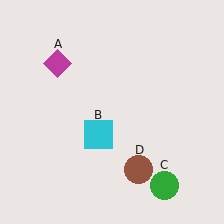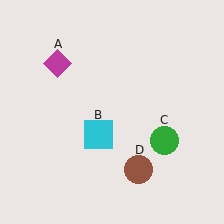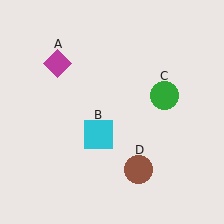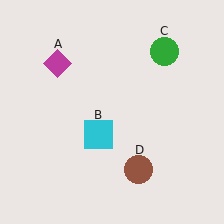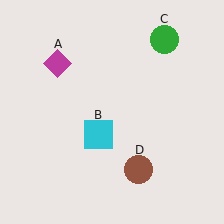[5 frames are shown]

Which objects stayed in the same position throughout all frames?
Magenta diamond (object A) and cyan square (object B) and brown circle (object D) remained stationary.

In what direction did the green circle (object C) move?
The green circle (object C) moved up.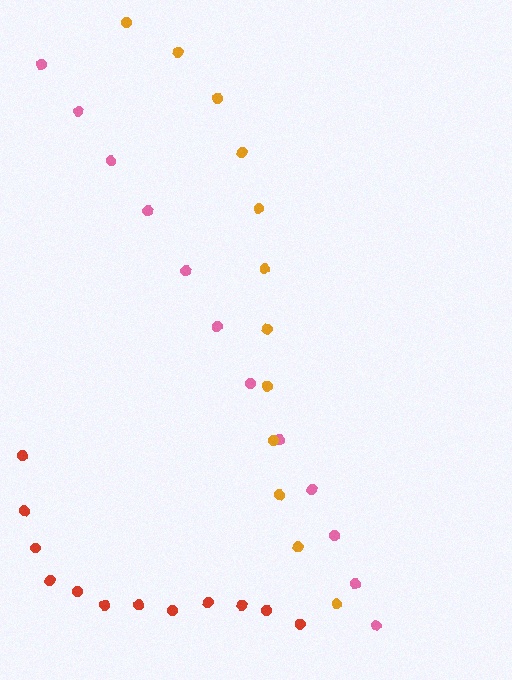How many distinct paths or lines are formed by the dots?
There are 3 distinct paths.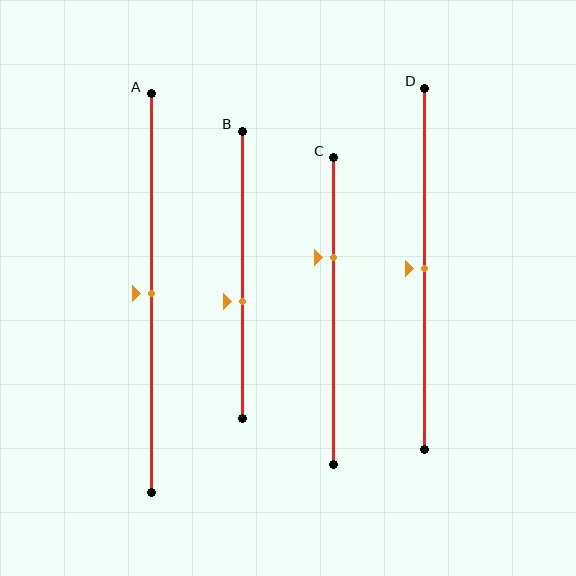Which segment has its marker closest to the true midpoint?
Segment A has its marker closest to the true midpoint.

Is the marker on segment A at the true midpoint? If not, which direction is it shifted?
Yes, the marker on segment A is at the true midpoint.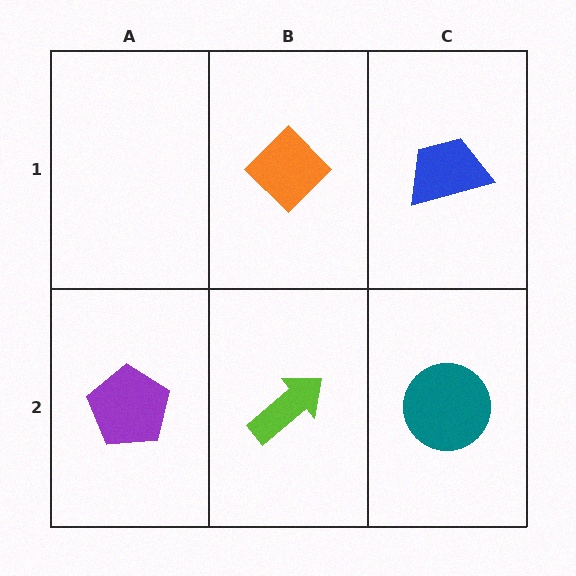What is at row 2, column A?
A purple pentagon.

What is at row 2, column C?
A teal circle.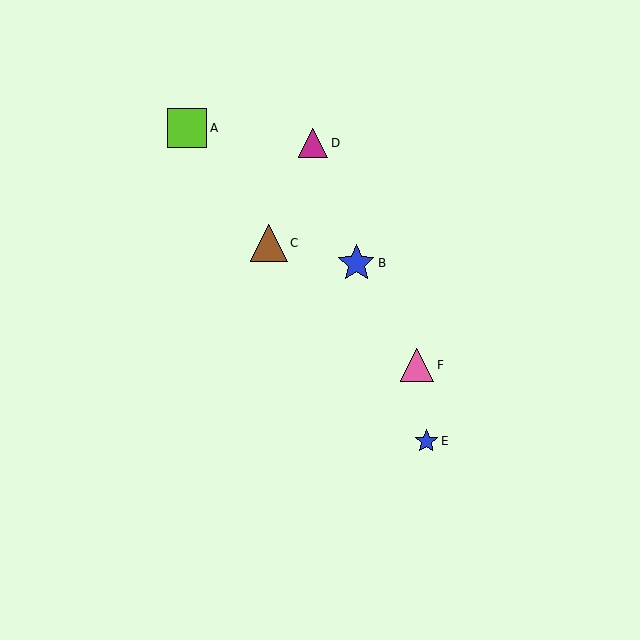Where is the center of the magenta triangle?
The center of the magenta triangle is at (313, 143).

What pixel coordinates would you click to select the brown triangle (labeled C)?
Click at (269, 243) to select the brown triangle C.